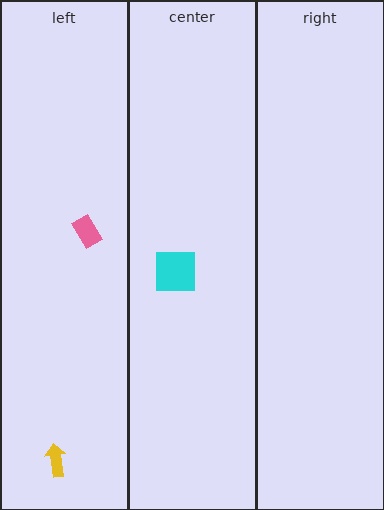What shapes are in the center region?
The cyan square.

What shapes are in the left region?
The yellow arrow, the pink rectangle.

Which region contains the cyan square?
The center region.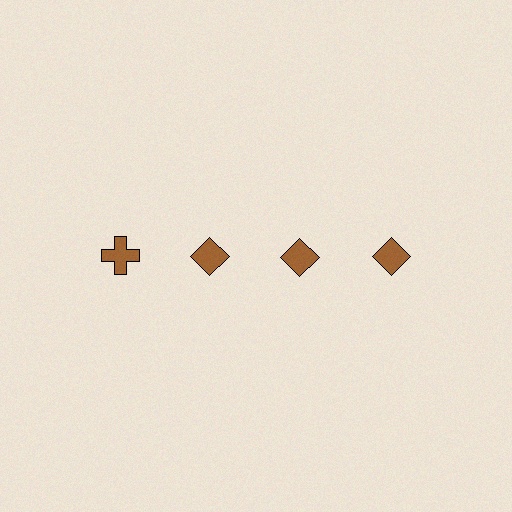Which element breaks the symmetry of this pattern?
The brown cross in the top row, leftmost column breaks the symmetry. All other shapes are brown diamonds.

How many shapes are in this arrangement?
There are 4 shapes arranged in a grid pattern.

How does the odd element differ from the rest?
It has a different shape: cross instead of diamond.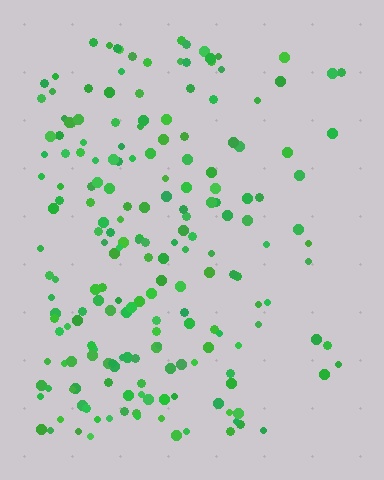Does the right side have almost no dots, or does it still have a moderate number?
Still a moderate number, just noticeably fewer than the left.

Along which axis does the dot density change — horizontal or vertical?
Horizontal.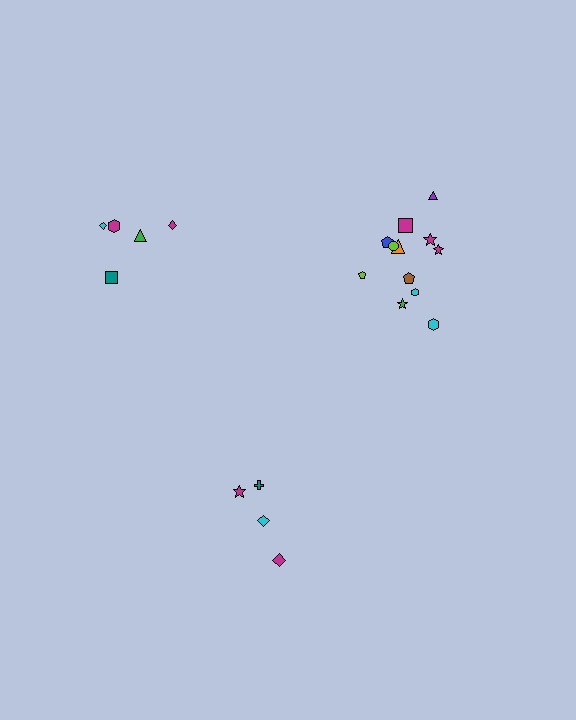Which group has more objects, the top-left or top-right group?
The top-right group.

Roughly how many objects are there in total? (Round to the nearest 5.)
Roughly 20 objects in total.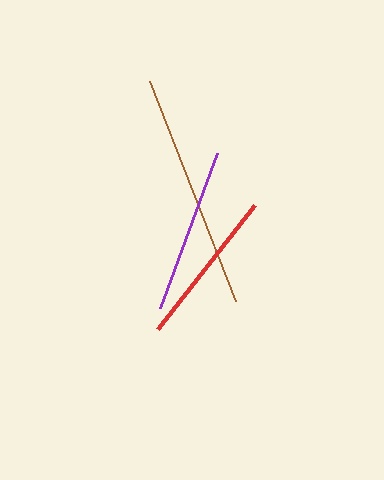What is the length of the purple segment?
The purple segment is approximately 165 pixels long.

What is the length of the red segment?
The red segment is approximately 158 pixels long.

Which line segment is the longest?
The brown line is the longest at approximately 236 pixels.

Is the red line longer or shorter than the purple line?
The purple line is longer than the red line.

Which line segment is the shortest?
The red line is the shortest at approximately 158 pixels.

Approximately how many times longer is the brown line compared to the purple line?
The brown line is approximately 1.4 times the length of the purple line.